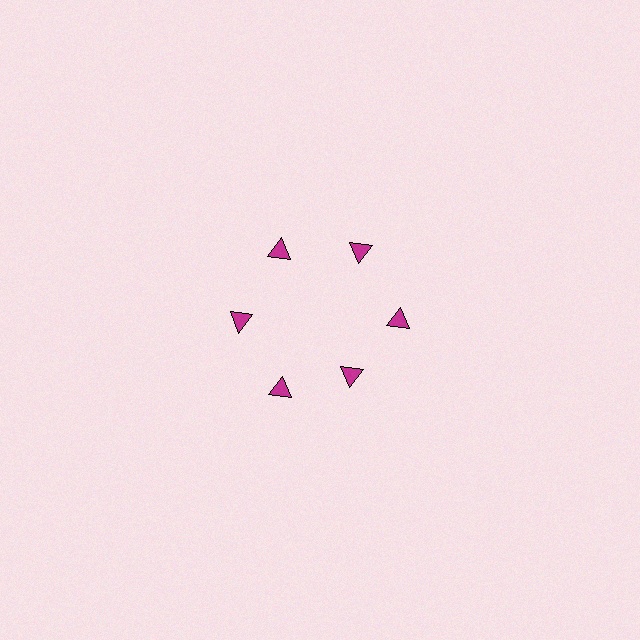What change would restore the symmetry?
The symmetry would be restored by moving it outward, back onto the ring so that all 6 triangles sit at equal angles and equal distance from the center.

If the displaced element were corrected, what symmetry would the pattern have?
It would have 6-fold rotational symmetry — the pattern would map onto itself every 60 degrees.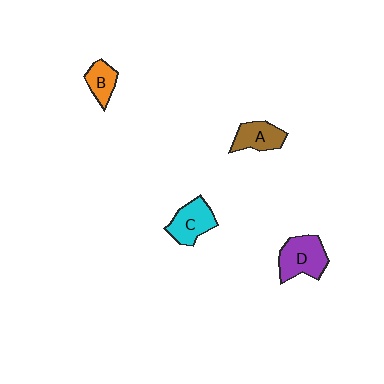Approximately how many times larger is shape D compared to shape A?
Approximately 1.4 times.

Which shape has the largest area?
Shape D (purple).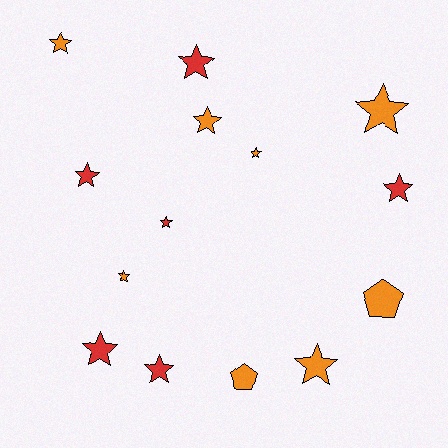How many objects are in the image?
There are 14 objects.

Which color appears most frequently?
Orange, with 8 objects.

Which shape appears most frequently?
Star, with 12 objects.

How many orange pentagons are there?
There are 2 orange pentagons.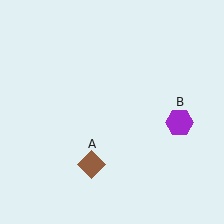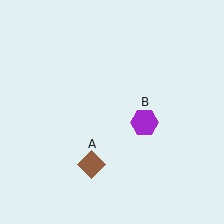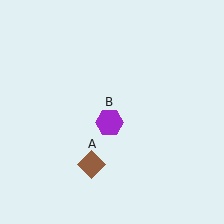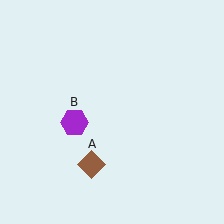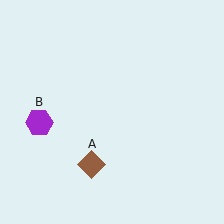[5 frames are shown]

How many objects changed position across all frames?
1 object changed position: purple hexagon (object B).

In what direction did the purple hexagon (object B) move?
The purple hexagon (object B) moved left.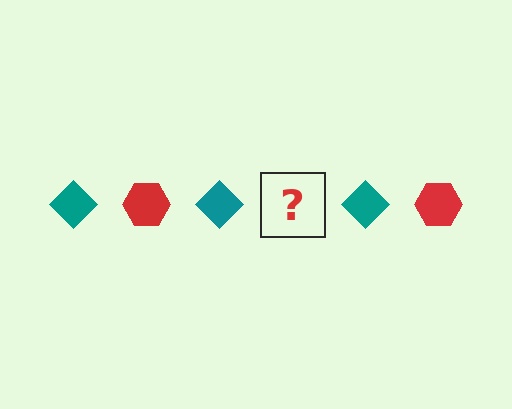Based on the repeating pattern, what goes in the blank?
The blank should be a red hexagon.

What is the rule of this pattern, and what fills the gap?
The rule is that the pattern alternates between teal diamond and red hexagon. The gap should be filled with a red hexagon.